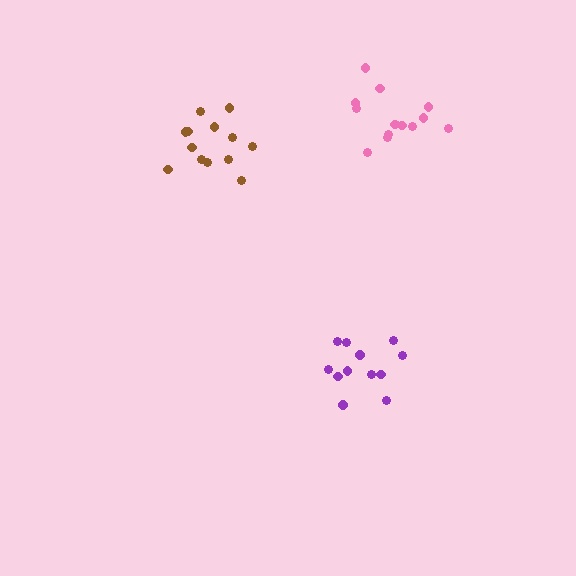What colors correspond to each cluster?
The clusters are colored: purple, brown, pink.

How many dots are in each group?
Group 1: 12 dots, Group 2: 13 dots, Group 3: 14 dots (39 total).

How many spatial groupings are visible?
There are 3 spatial groupings.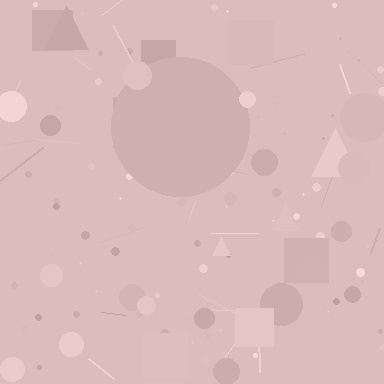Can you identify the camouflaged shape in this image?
The camouflaged shape is a circle.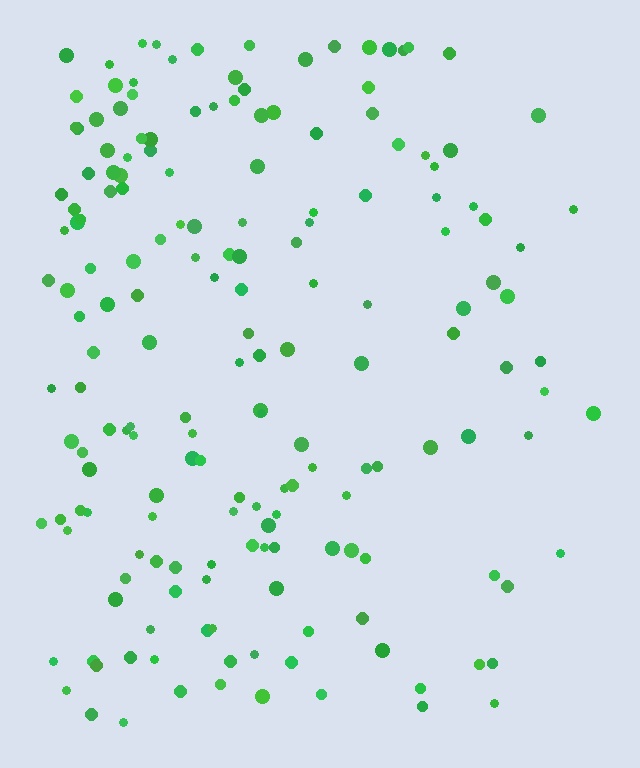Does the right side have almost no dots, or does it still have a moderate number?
Still a moderate number, just noticeably fewer than the left.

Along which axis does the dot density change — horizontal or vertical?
Horizontal.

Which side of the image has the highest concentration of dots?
The left.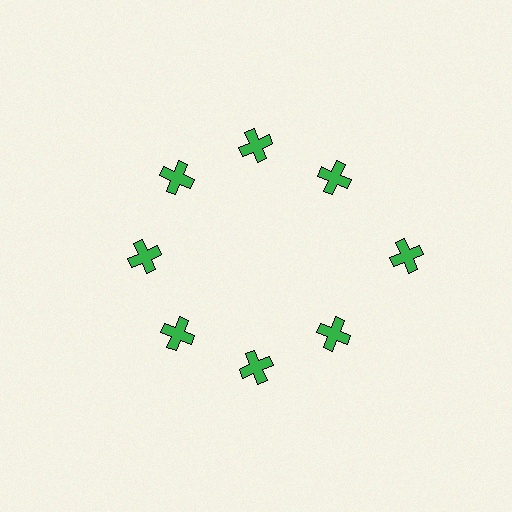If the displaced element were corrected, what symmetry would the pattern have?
It would have 8-fold rotational symmetry — the pattern would map onto itself every 45 degrees.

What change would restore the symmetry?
The symmetry would be restored by moving it inward, back onto the ring so that all 8 crosses sit at equal angles and equal distance from the center.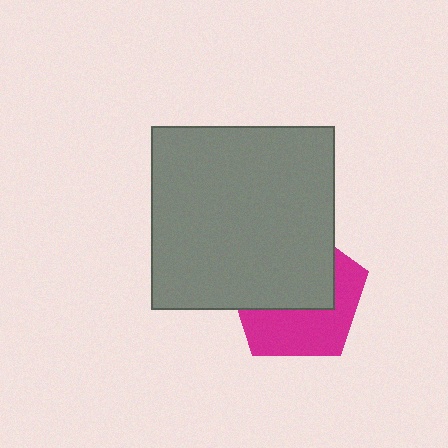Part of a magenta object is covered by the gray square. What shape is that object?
It is a pentagon.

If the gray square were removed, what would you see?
You would see the complete magenta pentagon.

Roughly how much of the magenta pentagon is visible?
About half of it is visible (roughly 46%).